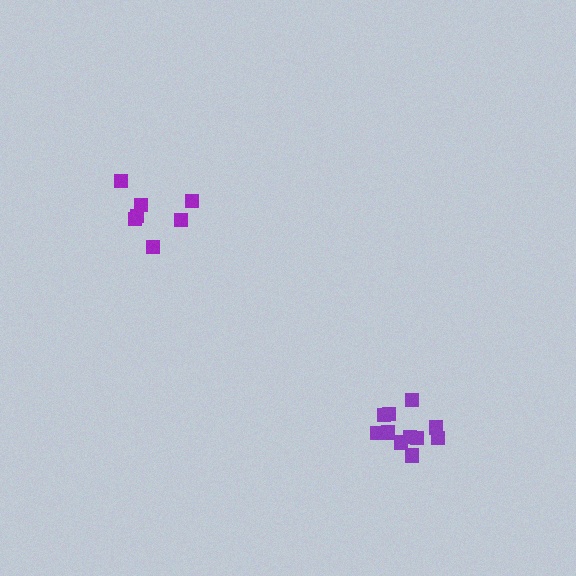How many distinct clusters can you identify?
There are 2 distinct clusters.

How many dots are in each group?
Group 1: 7 dots, Group 2: 11 dots (18 total).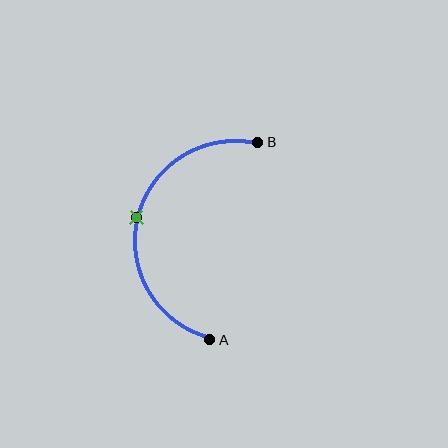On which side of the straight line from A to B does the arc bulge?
The arc bulges to the left of the straight line connecting A and B.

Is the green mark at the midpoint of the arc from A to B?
Yes. The green mark lies on the arc at equal arc-length from both A and B — it is the arc midpoint.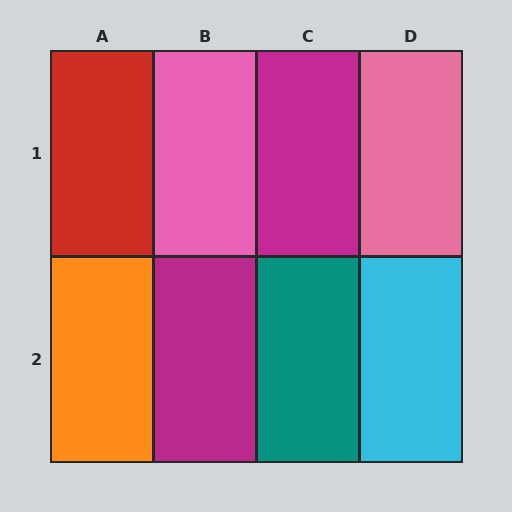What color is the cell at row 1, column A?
Red.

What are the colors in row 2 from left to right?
Orange, magenta, teal, cyan.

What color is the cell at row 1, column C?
Magenta.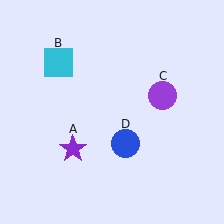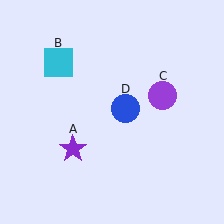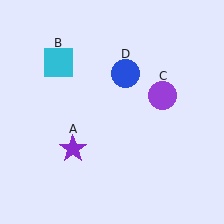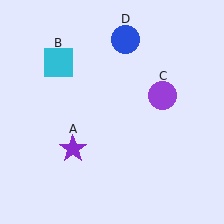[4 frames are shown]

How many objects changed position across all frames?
1 object changed position: blue circle (object D).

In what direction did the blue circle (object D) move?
The blue circle (object D) moved up.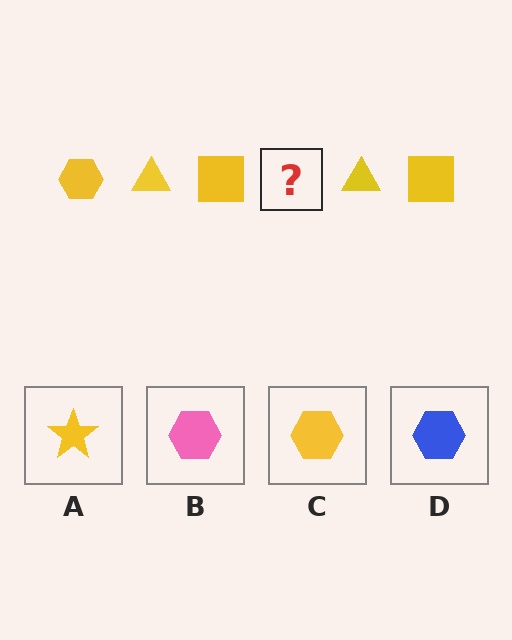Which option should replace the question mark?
Option C.